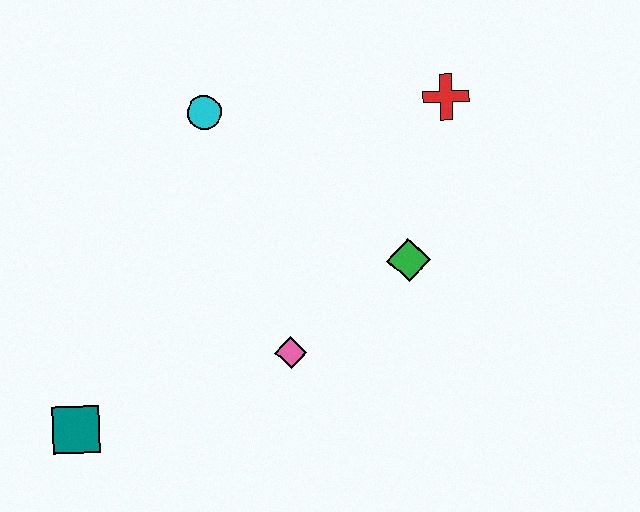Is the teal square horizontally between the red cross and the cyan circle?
No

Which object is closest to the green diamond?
The pink diamond is closest to the green diamond.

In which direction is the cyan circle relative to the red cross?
The cyan circle is to the left of the red cross.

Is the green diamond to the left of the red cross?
Yes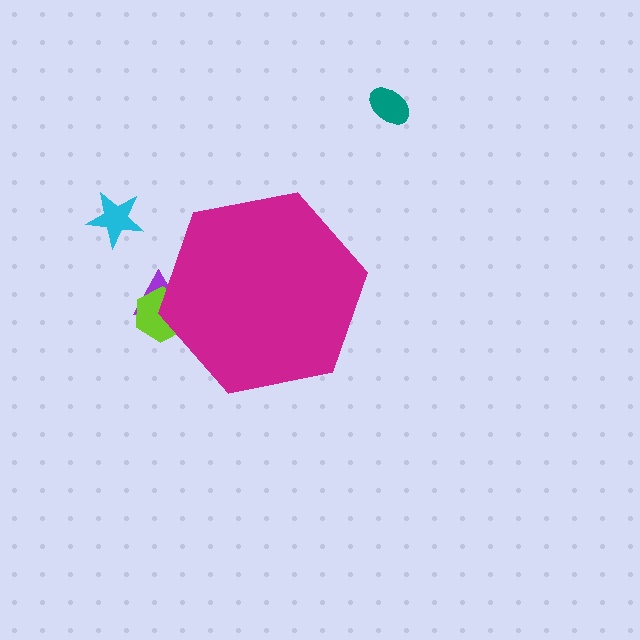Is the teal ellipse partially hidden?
No, the teal ellipse is fully visible.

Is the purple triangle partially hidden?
Yes, the purple triangle is partially hidden behind the magenta hexagon.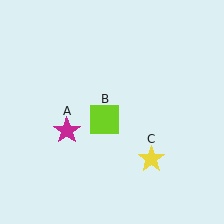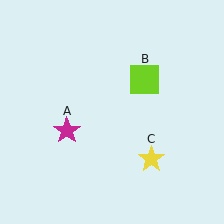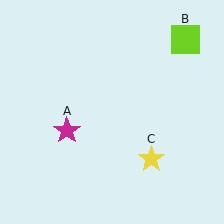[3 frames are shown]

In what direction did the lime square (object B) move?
The lime square (object B) moved up and to the right.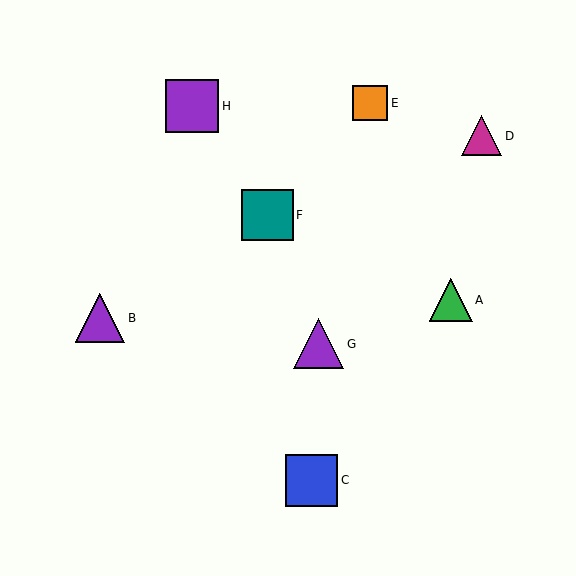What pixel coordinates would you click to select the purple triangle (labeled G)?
Click at (319, 344) to select the purple triangle G.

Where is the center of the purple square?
The center of the purple square is at (192, 106).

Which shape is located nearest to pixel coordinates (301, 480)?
The blue square (labeled C) at (312, 480) is nearest to that location.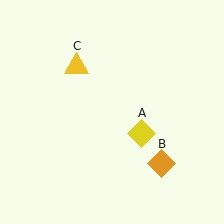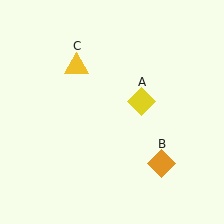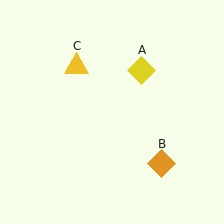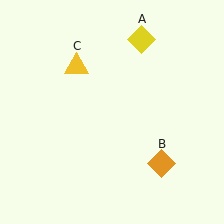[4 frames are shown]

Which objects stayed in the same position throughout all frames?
Orange diamond (object B) and yellow triangle (object C) remained stationary.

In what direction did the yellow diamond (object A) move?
The yellow diamond (object A) moved up.